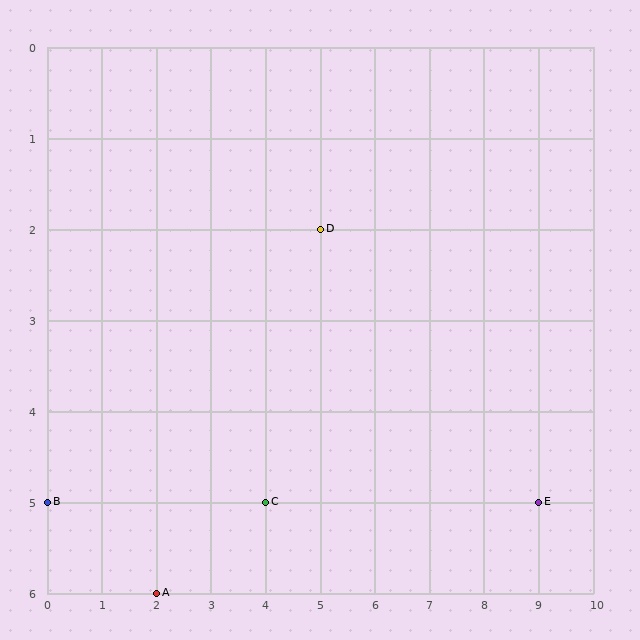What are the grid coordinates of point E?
Point E is at grid coordinates (9, 5).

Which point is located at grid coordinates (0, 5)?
Point B is at (0, 5).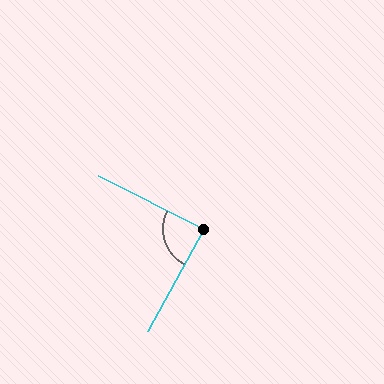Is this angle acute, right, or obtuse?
It is approximately a right angle.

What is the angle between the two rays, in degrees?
Approximately 88 degrees.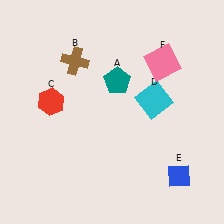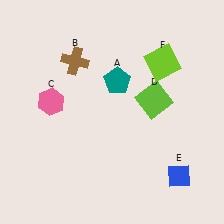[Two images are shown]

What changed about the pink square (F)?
In Image 1, F is pink. In Image 2, it changed to lime.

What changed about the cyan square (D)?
In Image 1, D is cyan. In Image 2, it changed to lime.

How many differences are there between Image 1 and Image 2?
There are 3 differences between the two images.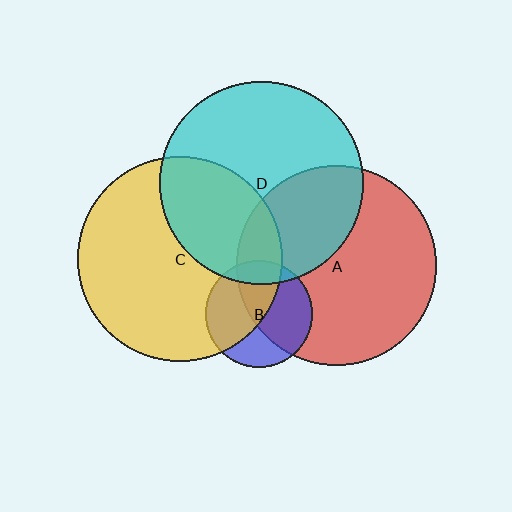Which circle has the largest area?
Circle C (yellow).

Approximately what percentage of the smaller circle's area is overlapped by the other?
Approximately 55%.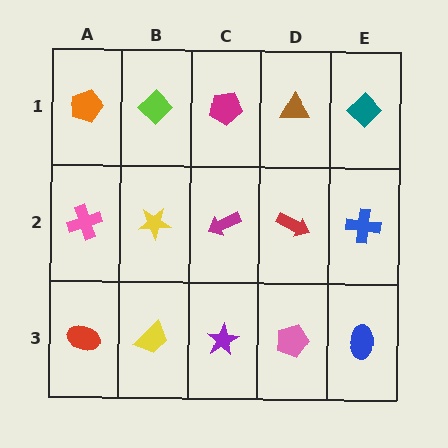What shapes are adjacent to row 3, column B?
A yellow star (row 2, column B), a red ellipse (row 3, column A), a purple star (row 3, column C).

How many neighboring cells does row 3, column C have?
3.